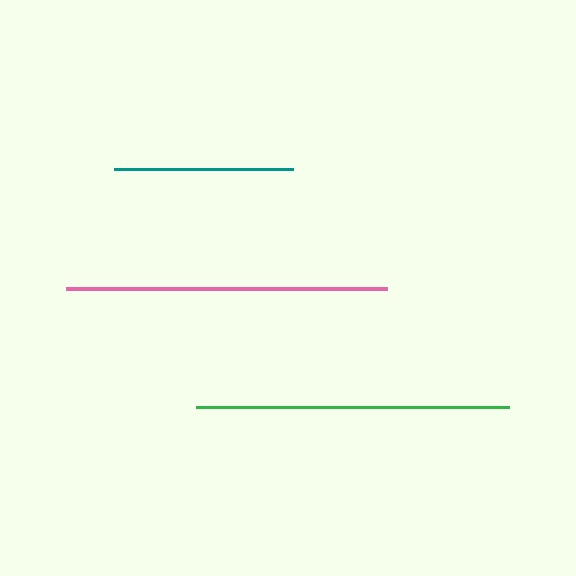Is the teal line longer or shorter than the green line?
The green line is longer than the teal line.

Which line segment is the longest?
The pink line is the longest at approximately 321 pixels.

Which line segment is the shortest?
The teal line is the shortest at approximately 179 pixels.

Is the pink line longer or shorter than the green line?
The pink line is longer than the green line.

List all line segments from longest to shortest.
From longest to shortest: pink, green, teal.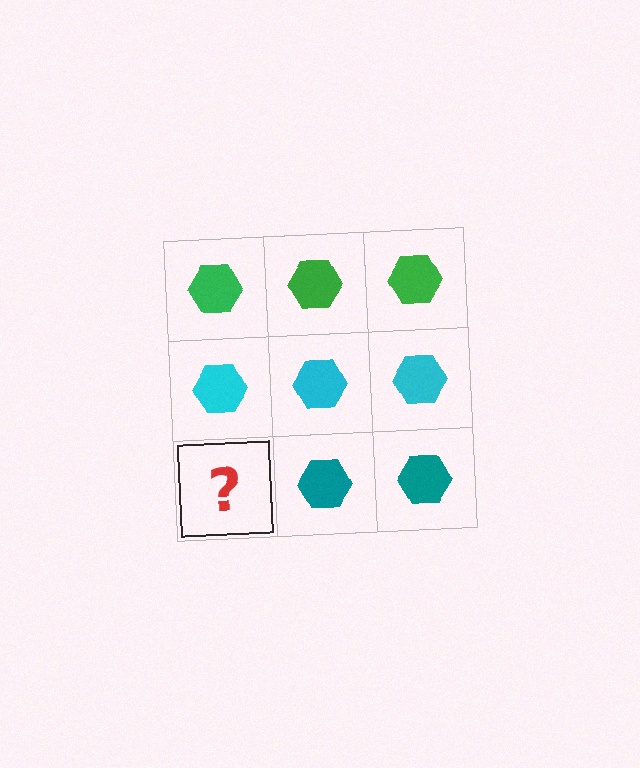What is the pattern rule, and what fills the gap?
The rule is that each row has a consistent color. The gap should be filled with a teal hexagon.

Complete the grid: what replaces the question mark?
The question mark should be replaced with a teal hexagon.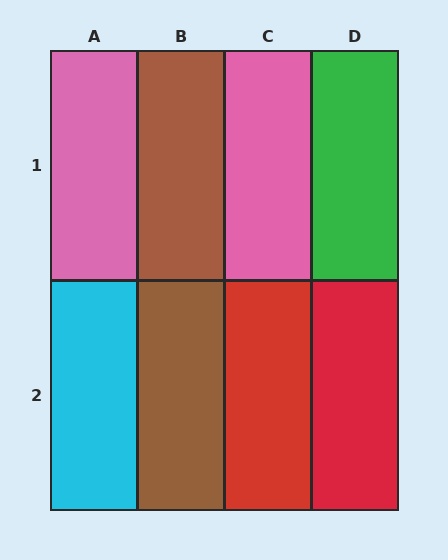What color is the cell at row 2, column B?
Brown.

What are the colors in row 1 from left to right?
Pink, brown, pink, green.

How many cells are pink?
2 cells are pink.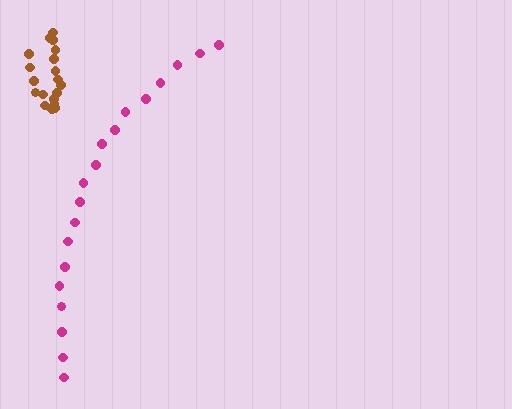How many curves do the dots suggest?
There are 2 distinct paths.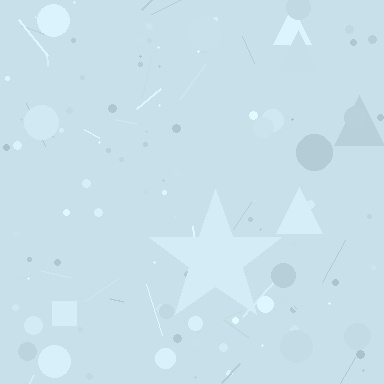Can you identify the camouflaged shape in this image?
The camouflaged shape is a star.